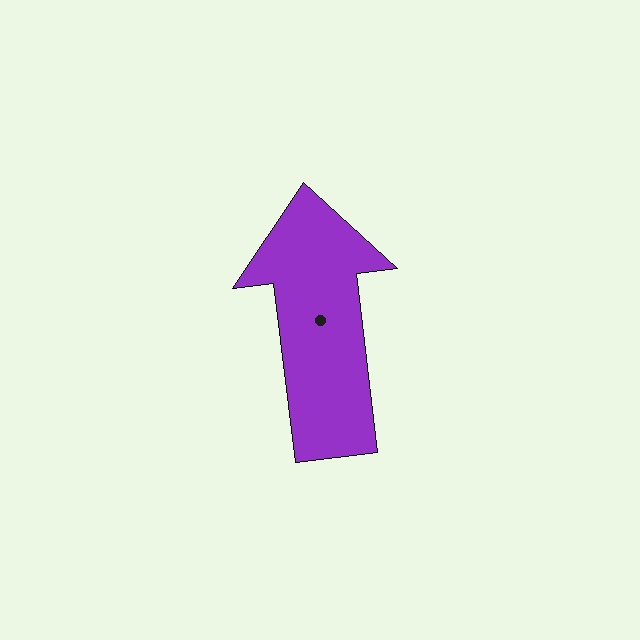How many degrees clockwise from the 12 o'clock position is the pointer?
Approximately 353 degrees.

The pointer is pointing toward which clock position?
Roughly 12 o'clock.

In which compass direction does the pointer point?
North.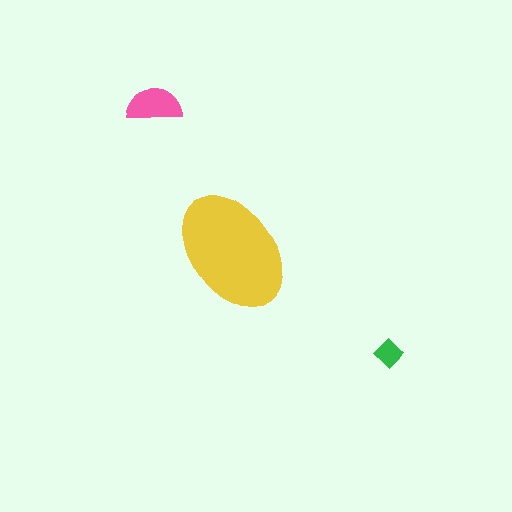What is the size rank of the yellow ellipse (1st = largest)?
1st.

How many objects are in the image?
There are 3 objects in the image.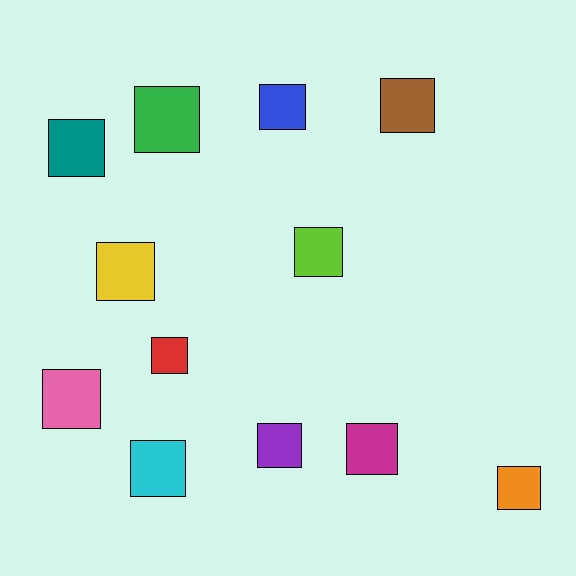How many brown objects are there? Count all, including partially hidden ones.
There is 1 brown object.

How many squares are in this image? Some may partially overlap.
There are 12 squares.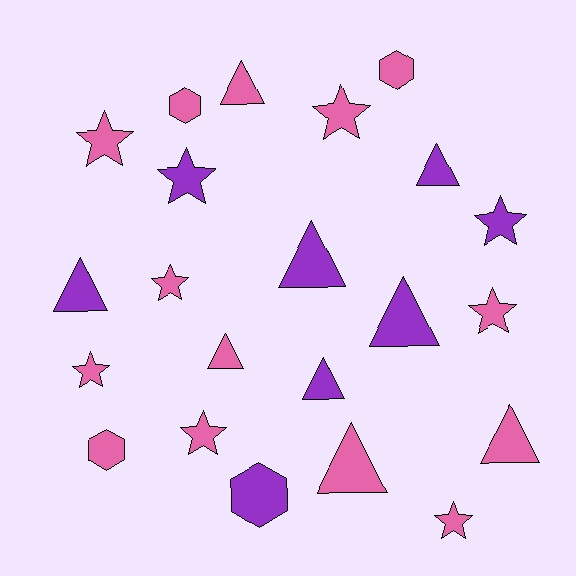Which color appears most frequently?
Pink, with 14 objects.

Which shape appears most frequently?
Star, with 9 objects.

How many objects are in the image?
There are 22 objects.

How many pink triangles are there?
There are 4 pink triangles.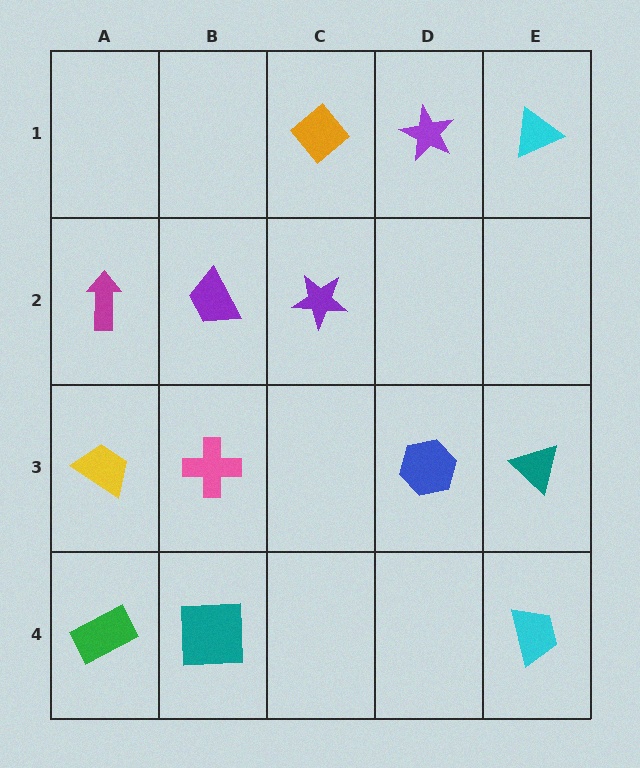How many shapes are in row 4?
3 shapes.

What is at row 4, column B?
A teal square.